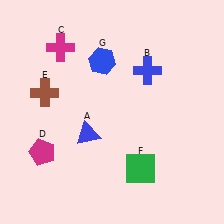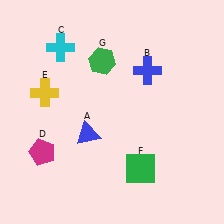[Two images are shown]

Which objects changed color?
C changed from magenta to cyan. E changed from brown to yellow. G changed from blue to green.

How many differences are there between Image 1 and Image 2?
There are 3 differences between the two images.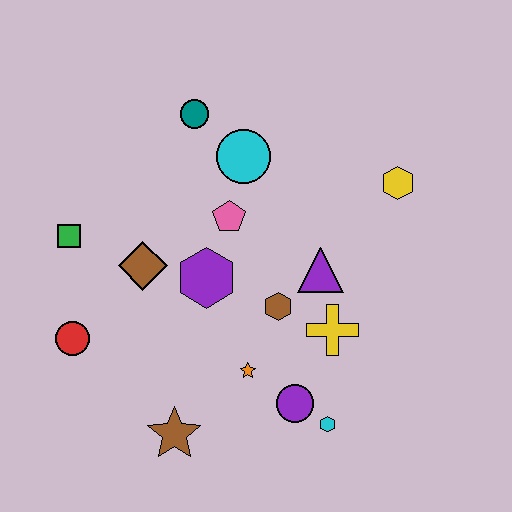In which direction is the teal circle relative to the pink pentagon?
The teal circle is above the pink pentagon.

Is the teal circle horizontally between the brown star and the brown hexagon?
Yes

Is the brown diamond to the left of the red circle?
No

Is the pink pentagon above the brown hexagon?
Yes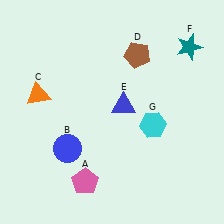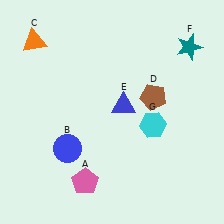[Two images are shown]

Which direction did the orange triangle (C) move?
The orange triangle (C) moved up.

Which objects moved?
The objects that moved are: the orange triangle (C), the brown pentagon (D).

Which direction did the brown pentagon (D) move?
The brown pentagon (D) moved down.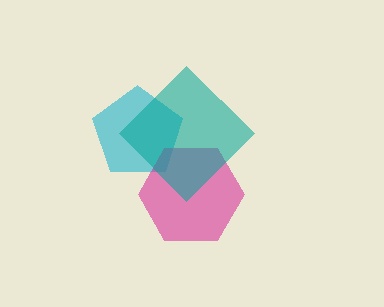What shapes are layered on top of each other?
The layered shapes are: a cyan pentagon, a magenta hexagon, a teal diamond.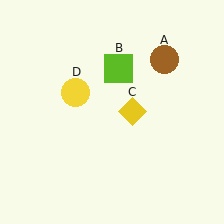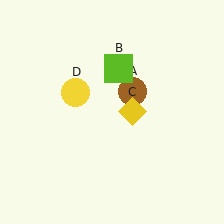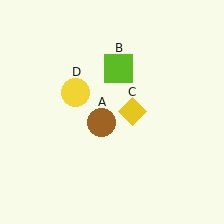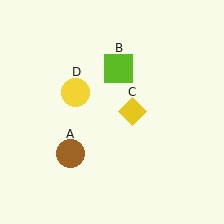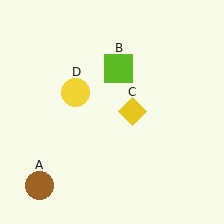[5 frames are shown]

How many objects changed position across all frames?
1 object changed position: brown circle (object A).